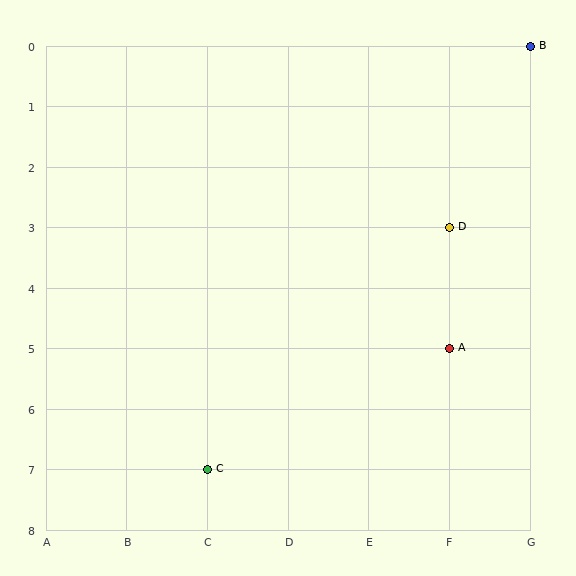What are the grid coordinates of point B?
Point B is at grid coordinates (G, 0).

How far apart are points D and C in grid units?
Points D and C are 3 columns and 4 rows apart (about 5.0 grid units diagonally).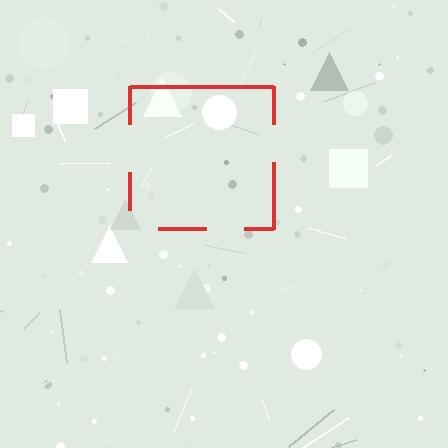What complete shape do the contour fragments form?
The contour fragments form a square.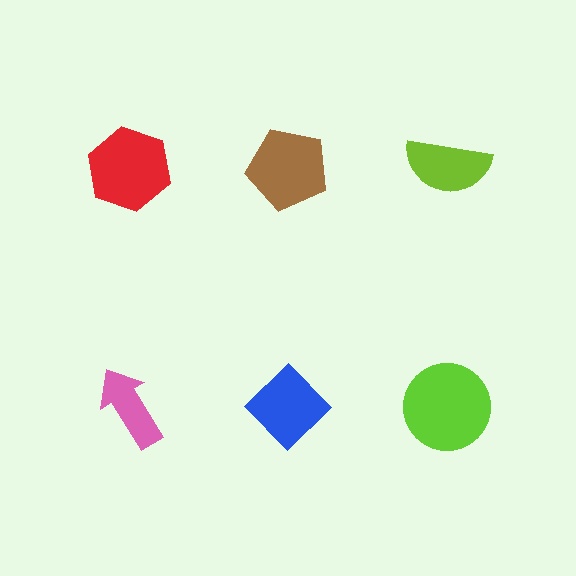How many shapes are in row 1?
3 shapes.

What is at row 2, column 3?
A lime circle.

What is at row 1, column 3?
A lime semicircle.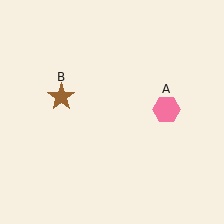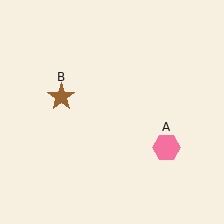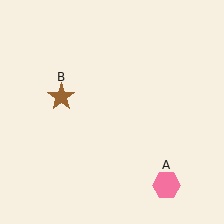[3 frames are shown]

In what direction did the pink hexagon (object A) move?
The pink hexagon (object A) moved down.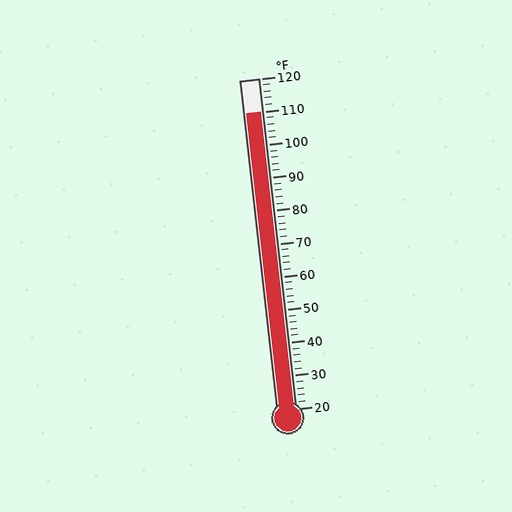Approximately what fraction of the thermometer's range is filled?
The thermometer is filled to approximately 90% of its range.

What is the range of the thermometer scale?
The thermometer scale ranges from 20°F to 120°F.